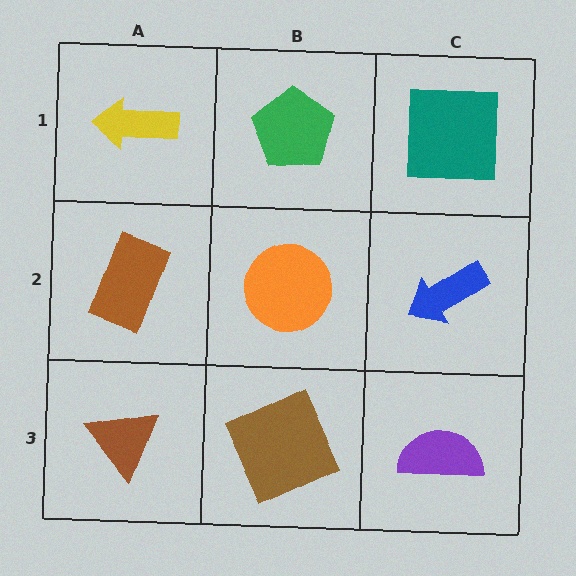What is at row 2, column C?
A blue arrow.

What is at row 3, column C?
A purple semicircle.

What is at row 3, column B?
A brown square.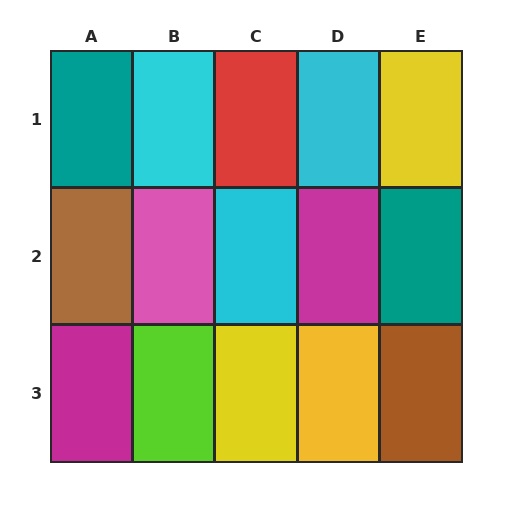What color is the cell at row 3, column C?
Yellow.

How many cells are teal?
2 cells are teal.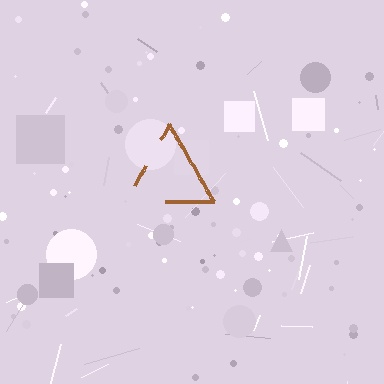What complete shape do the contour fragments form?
The contour fragments form a triangle.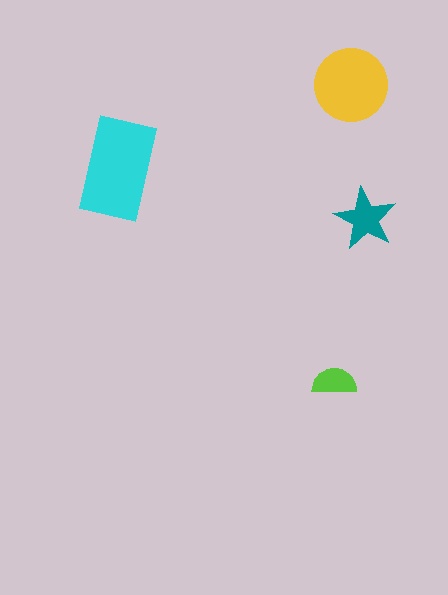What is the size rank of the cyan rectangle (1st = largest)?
1st.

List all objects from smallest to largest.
The lime semicircle, the teal star, the yellow circle, the cyan rectangle.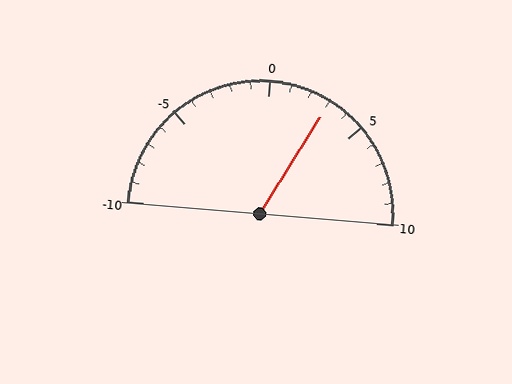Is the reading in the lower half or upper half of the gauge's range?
The reading is in the upper half of the range (-10 to 10).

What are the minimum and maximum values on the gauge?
The gauge ranges from -10 to 10.